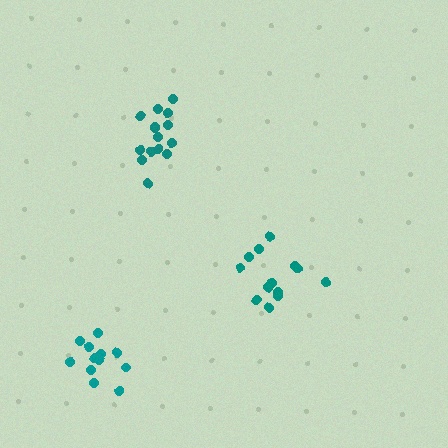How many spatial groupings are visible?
There are 3 spatial groupings.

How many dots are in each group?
Group 1: 13 dots, Group 2: 15 dots, Group 3: 12 dots (40 total).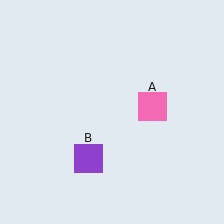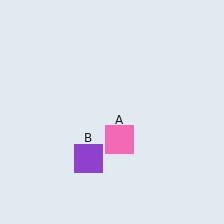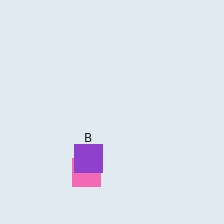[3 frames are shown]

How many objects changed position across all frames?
1 object changed position: pink square (object A).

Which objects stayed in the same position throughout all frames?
Purple square (object B) remained stationary.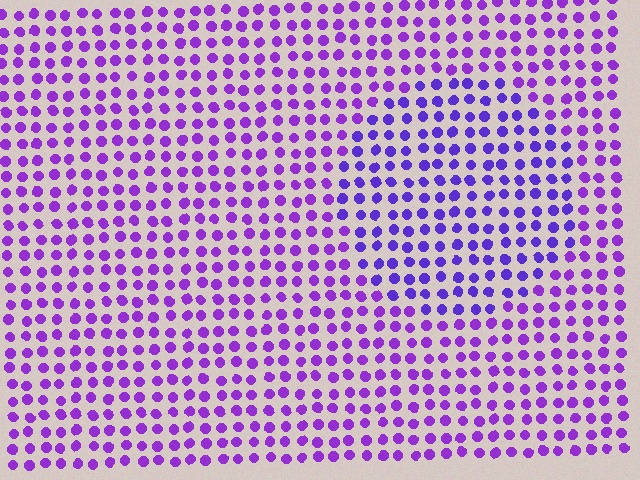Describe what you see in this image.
The image is filled with small purple elements in a uniform arrangement. A circle-shaped region is visible where the elements are tinted to a slightly different hue, forming a subtle color boundary.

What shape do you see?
I see a circle.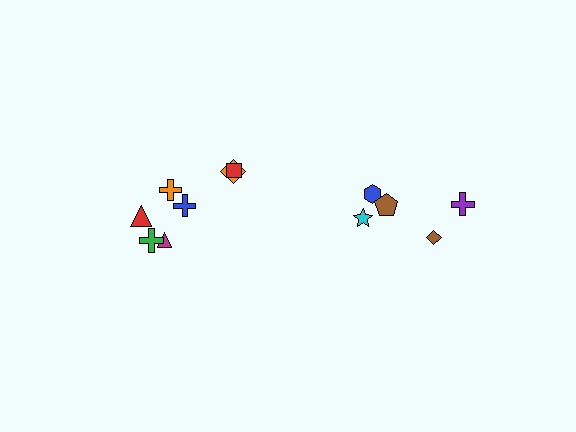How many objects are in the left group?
There are 7 objects.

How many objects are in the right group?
There are 5 objects.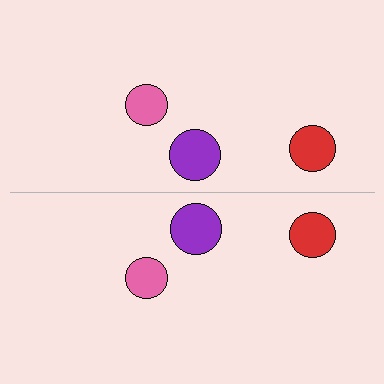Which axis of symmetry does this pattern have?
The pattern has a horizontal axis of symmetry running through the center of the image.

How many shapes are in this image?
There are 6 shapes in this image.